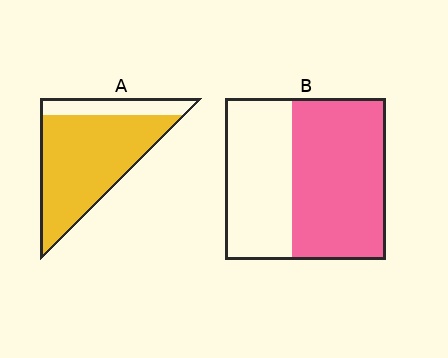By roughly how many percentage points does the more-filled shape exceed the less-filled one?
By roughly 20 percentage points (A over B).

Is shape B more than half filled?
Yes.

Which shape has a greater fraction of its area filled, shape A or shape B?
Shape A.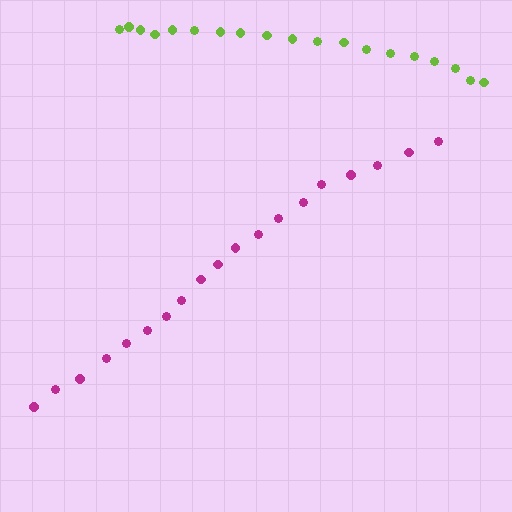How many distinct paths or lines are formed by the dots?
There are 2 distinct paths.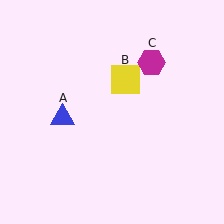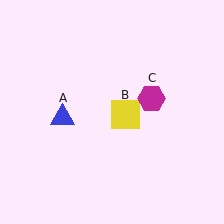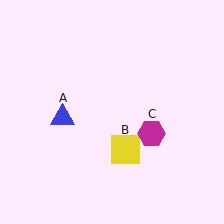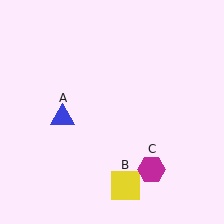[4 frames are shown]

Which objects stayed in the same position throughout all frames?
Blue triangle (object A) remained stationary.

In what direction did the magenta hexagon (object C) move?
The magenta hexagon (object C) moved down.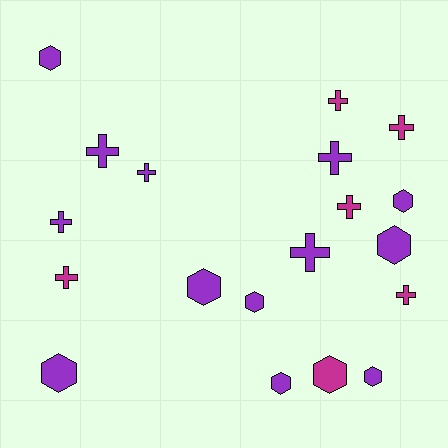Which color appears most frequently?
Purple, with 13 objects.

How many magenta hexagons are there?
There is 1 magenta hexagon.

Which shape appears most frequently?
Cross, with 10 objects.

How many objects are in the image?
There are 19 objects.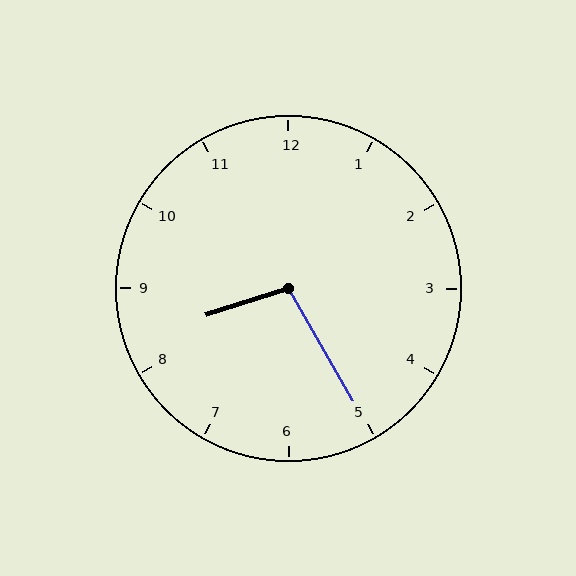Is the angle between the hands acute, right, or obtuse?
It is obtuse.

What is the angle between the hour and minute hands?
Approximately 102 degrees.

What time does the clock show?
8:25.